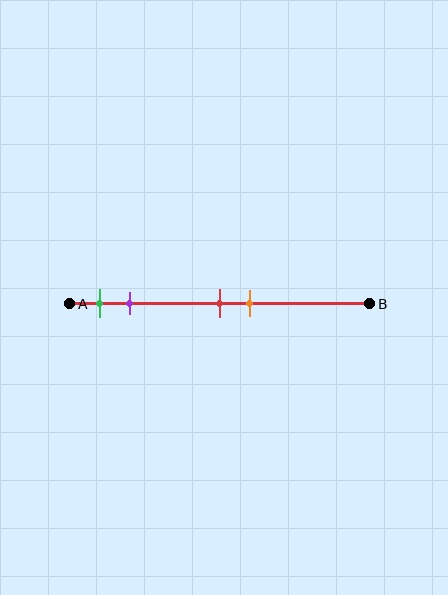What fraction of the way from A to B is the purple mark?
The purple mark is approximately 20% (0.2) of the way from A to B.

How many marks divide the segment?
There are 4 marks dividing the segment.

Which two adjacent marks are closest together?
The red and orange marks are the closest adjacent pair.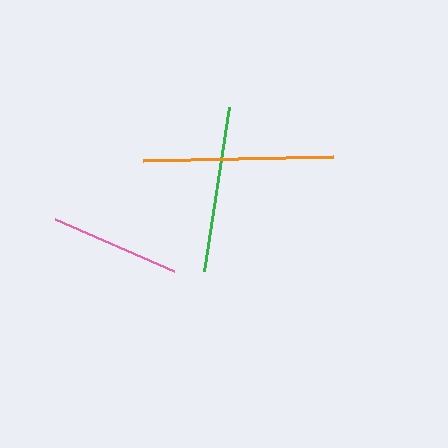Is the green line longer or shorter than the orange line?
The orange line is longer than the green line.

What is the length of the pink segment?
The pink segment is approximately 130 pixels long.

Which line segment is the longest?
The orange line is the longest at approximately 190 pixels.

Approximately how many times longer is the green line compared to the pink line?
The green line is approximately 1.3 times the length of the pink line.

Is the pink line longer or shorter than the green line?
The green line is longer than the pink line.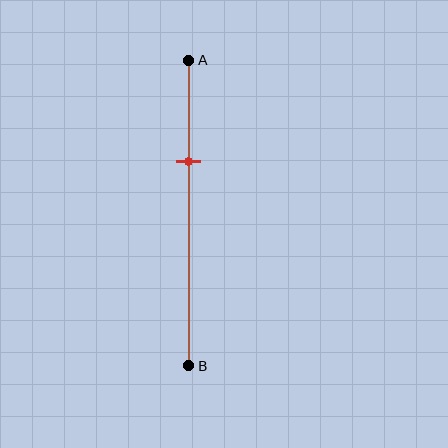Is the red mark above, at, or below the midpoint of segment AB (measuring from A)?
The red mark is above the midpoint of segment AB.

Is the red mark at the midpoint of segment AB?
No, the mark is at about 35% from A, not at the 50% midpoint.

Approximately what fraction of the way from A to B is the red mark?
The red mark is approximately 35% of the way from A to B.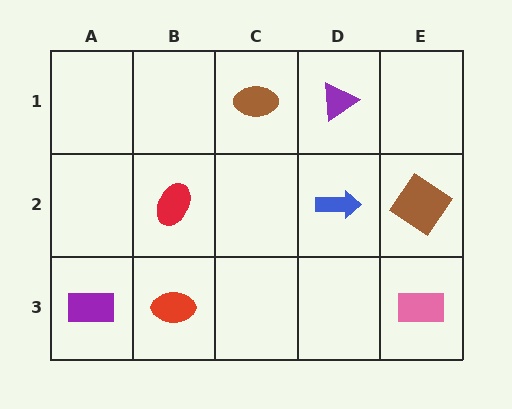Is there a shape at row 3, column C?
No, that cell is empty.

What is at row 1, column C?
A brown ellipse.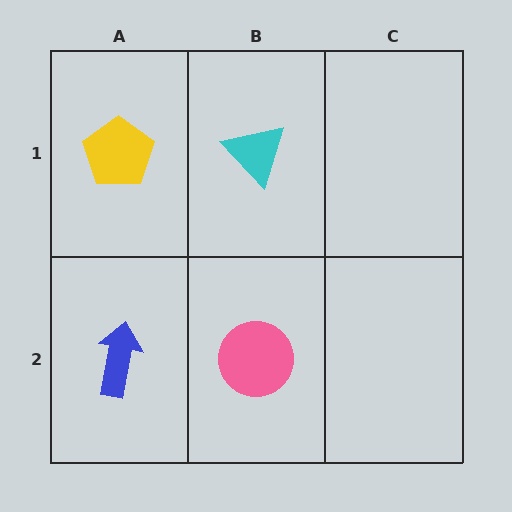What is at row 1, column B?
A cyan triangle.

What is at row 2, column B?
A pink circle.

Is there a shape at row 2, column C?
No, that cell is empty.